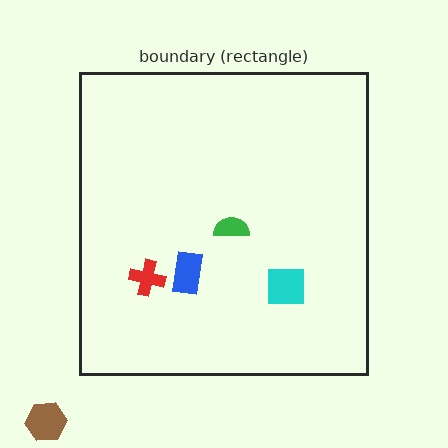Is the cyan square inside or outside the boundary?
Inside.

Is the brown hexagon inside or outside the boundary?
Outside.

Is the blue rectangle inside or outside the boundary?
Inside.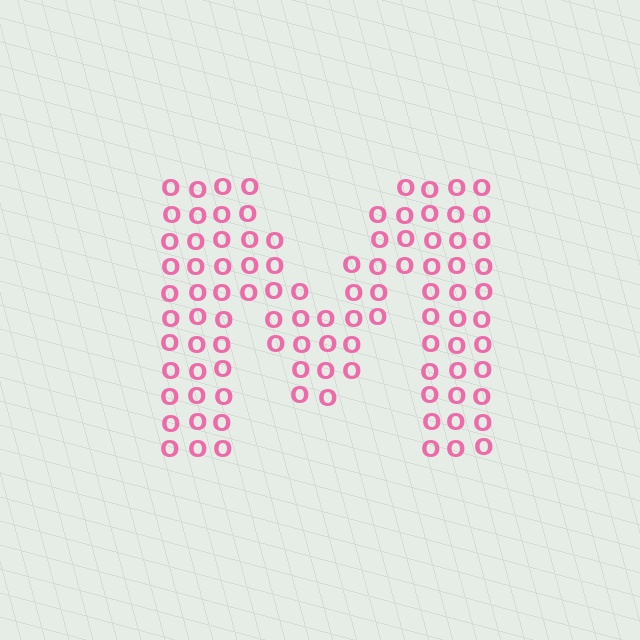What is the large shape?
The large shape is the letter M.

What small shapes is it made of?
It is made of small letter O's.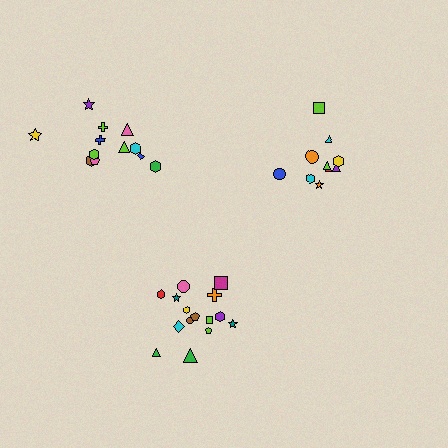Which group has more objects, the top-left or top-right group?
The top-left group.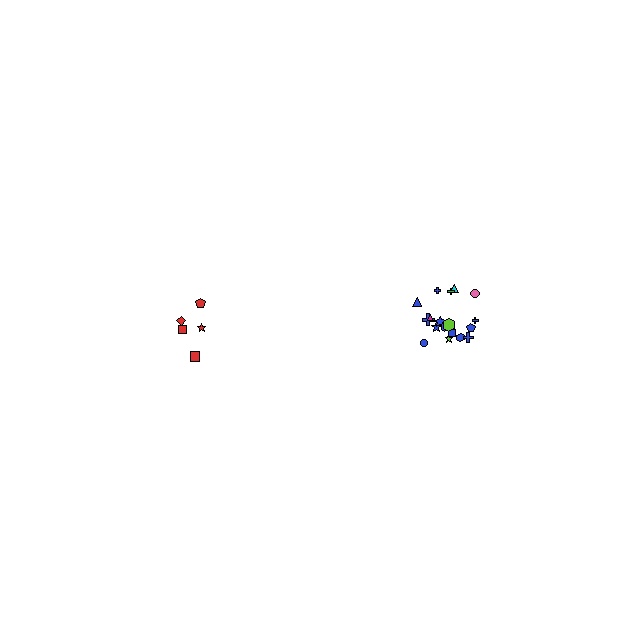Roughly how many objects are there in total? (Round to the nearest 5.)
Roughly 25 objects in total.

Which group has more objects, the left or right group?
The right group.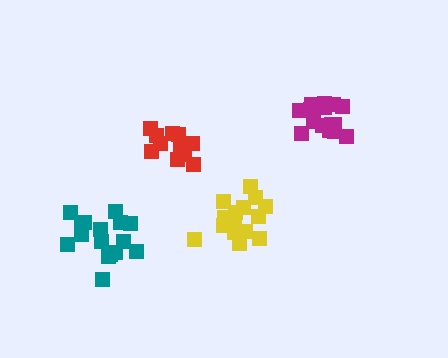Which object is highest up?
The magenta cluster is topmost.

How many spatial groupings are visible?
There are 4 spatial groupings.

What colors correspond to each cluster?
The clusters are colored: magenta, yellow, red, teal.